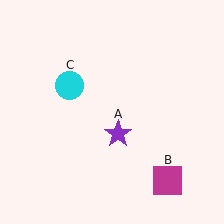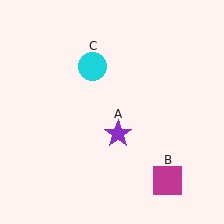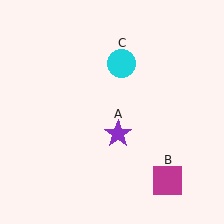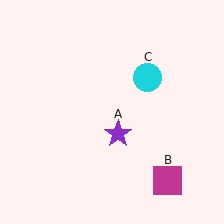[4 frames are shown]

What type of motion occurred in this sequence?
The cyan circle (object C) rotated clockwise around the center of the scene.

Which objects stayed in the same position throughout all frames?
Purple star (object A) and magenta square (object B) remained stationary.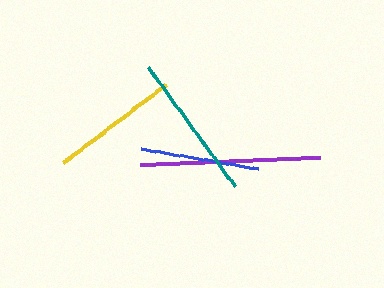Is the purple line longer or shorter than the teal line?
The purple line is longer than the teal line.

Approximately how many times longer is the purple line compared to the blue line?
The purple line is approximately 1.5 times the length of the blue line.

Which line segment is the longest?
The purple line is the longest at approximately 180 pixels.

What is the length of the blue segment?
The blue segment is approximately 119 pixels long.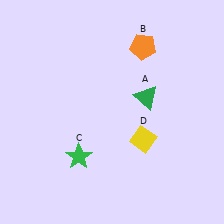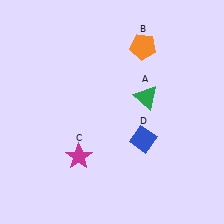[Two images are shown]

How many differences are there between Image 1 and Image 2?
There are 2 differences between the two images.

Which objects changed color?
C changed from green to magenta. D changed from yellow to blue.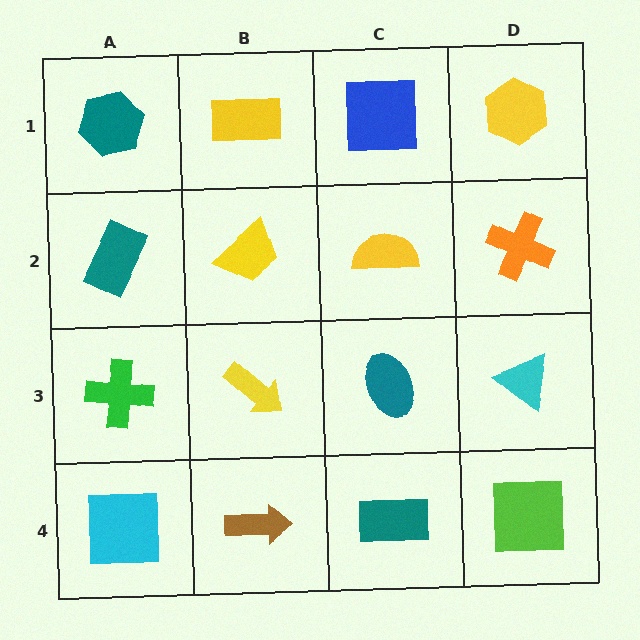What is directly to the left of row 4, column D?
A teal rectangle.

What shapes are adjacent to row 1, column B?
A yellow trapezoid (row 2, column B), a teal hexagon (row 1, column A), a blue square (row 1, column C).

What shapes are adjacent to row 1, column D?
An orange cross (row 2, column D), a blue square (row 1, column C).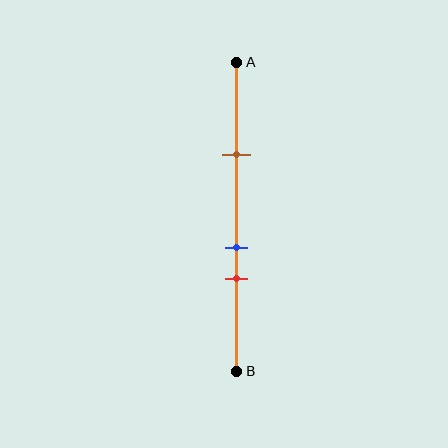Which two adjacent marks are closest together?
The blue and red marks are the closest adjacent pair.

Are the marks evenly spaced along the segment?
No, the marks are not evenly spaced.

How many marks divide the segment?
There are 3 marks dividing the segment.